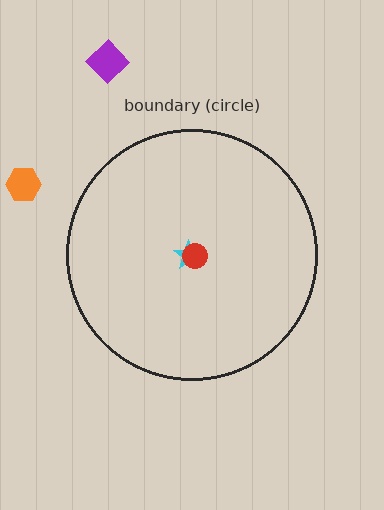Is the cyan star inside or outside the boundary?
Inside.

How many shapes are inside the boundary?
2 inside, 2 outside.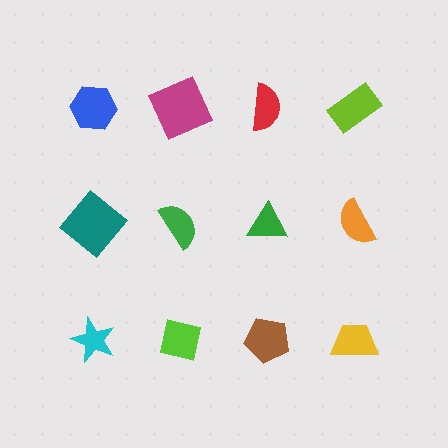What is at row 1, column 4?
A lime rectangle.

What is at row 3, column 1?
A cyan star.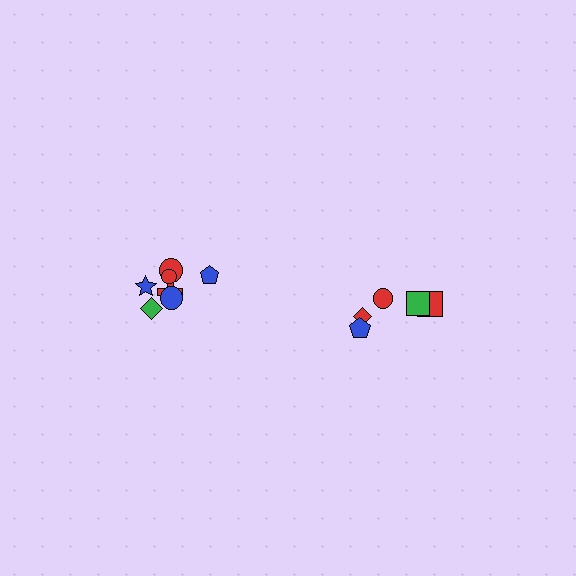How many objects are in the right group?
There are 5 objects.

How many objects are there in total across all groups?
There are 12 objects.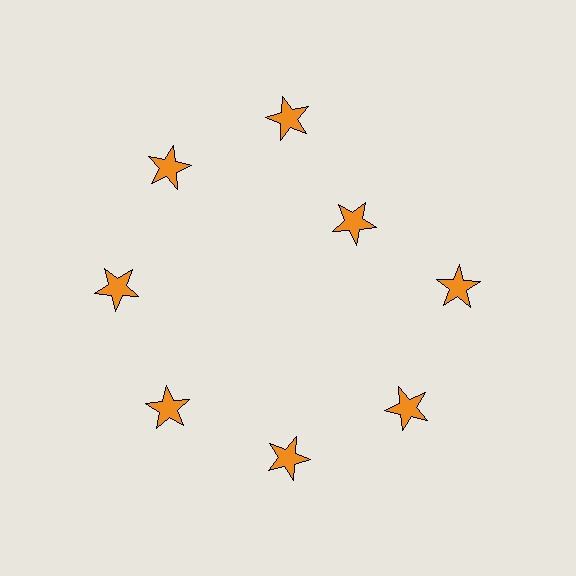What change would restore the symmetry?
The symmetry would be restored by moving it outward, back onto the ring so that all 8 stars sit at equal angles and equal distance from the center.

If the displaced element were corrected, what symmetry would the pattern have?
It would have 8-fold rotational symmetry — the pattern would map onto itself every 45 degrees.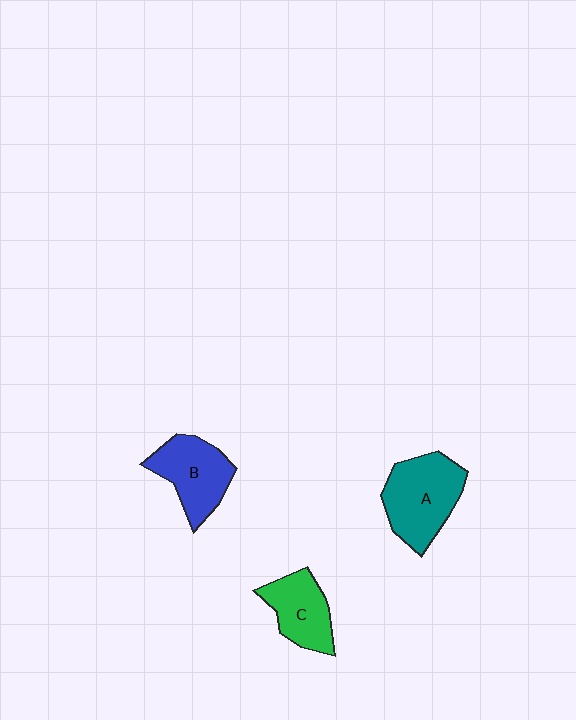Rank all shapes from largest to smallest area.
From largest to smallest: A (teal), B (blue), C (green).